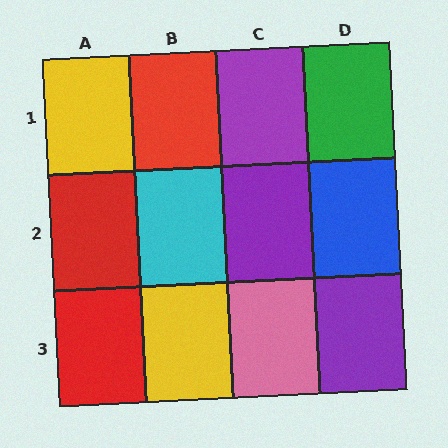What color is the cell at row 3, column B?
Yellow.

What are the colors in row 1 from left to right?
Yellow, red, purple, green.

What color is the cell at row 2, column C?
Purple.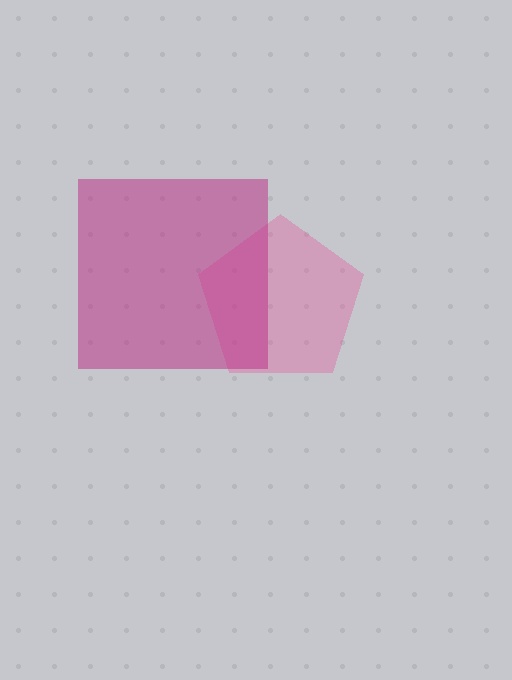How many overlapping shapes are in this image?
There are 2 overlapping shapes in the image.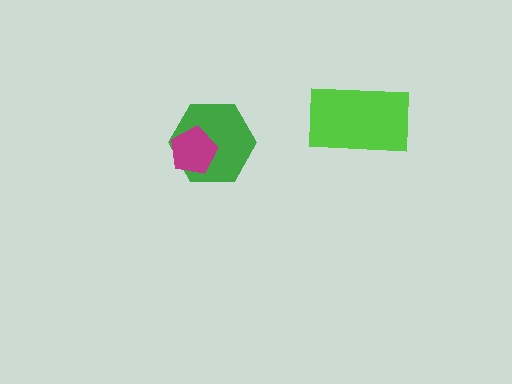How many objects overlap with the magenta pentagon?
1 object overlaps with the magenta pentagon.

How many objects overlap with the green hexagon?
1 object overlaps with the green hexagon.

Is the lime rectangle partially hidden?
No, no other shape covers it.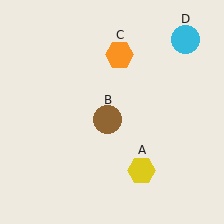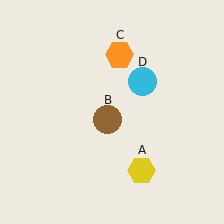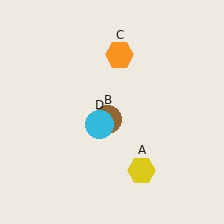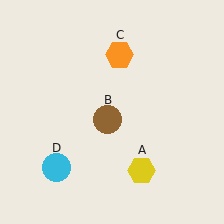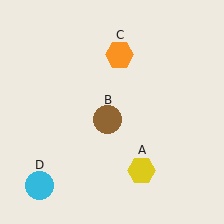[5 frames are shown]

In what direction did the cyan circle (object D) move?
The cyan circle (object D) moved down and to the left.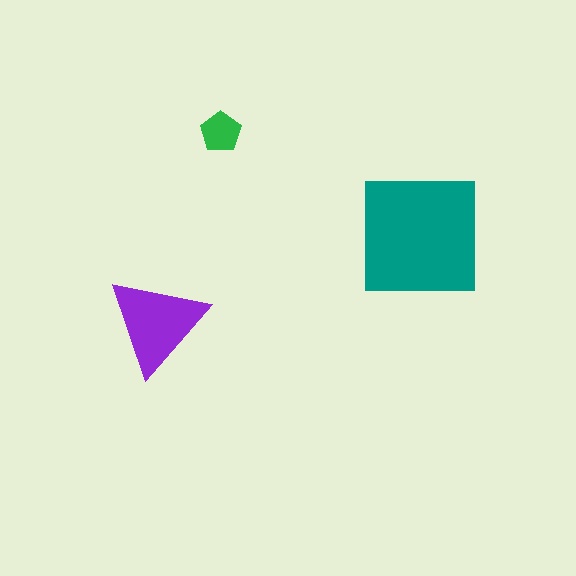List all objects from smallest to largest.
The green pentagon, the purple triangle, the teal square.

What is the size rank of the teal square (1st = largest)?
1st.